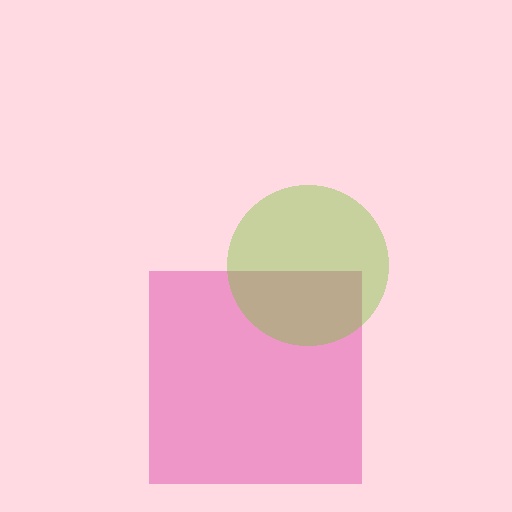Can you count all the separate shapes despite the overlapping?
Yes, there are 2 separate shapes.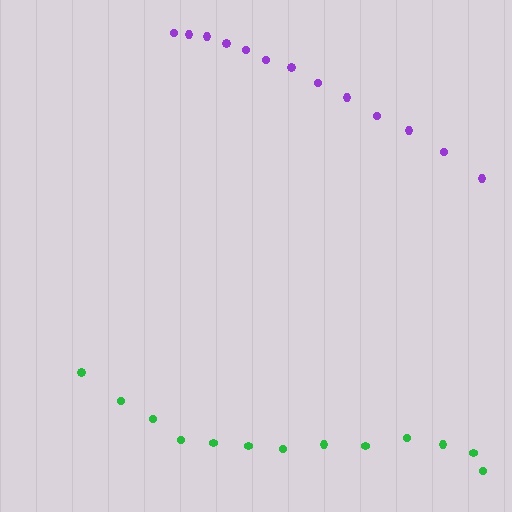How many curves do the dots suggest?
There are 2 distinct paths.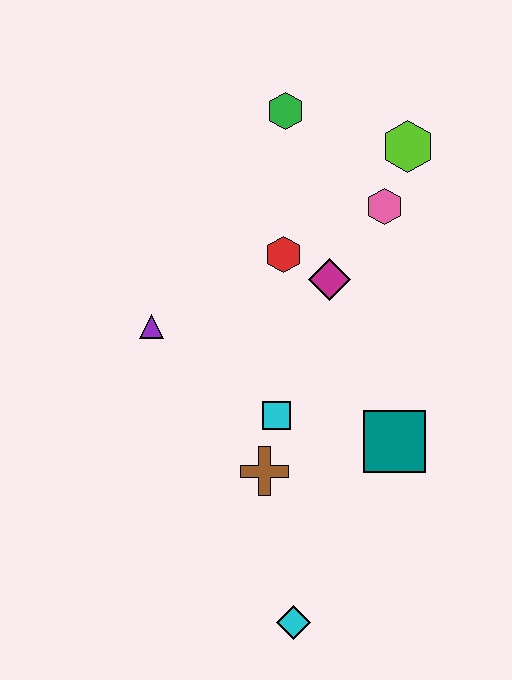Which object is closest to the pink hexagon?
The lime hexagon is closest to the pink hexagon.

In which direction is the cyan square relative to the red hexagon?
The cyan square is below the red hexagon.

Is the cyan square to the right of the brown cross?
Yes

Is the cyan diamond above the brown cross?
No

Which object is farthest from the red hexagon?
The cyan diamond is farthest from the red hexagon.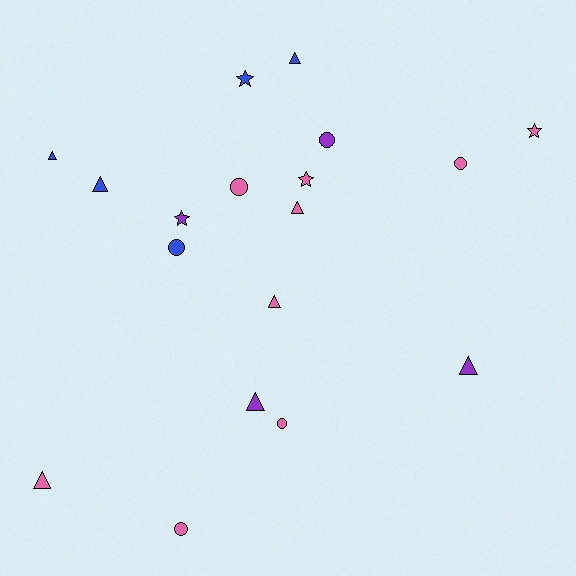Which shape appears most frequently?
Triangle, with 8 objects.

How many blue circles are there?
There is 1 blue circle.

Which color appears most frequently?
Pink, with 9 objects.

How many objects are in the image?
There are 18 objects.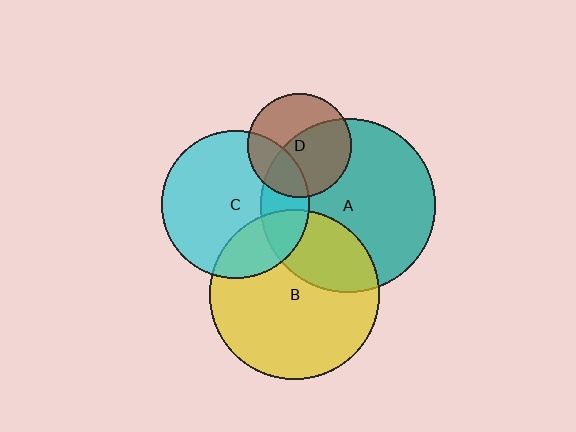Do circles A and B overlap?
Yes.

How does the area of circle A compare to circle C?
Approximately 1.4 times.